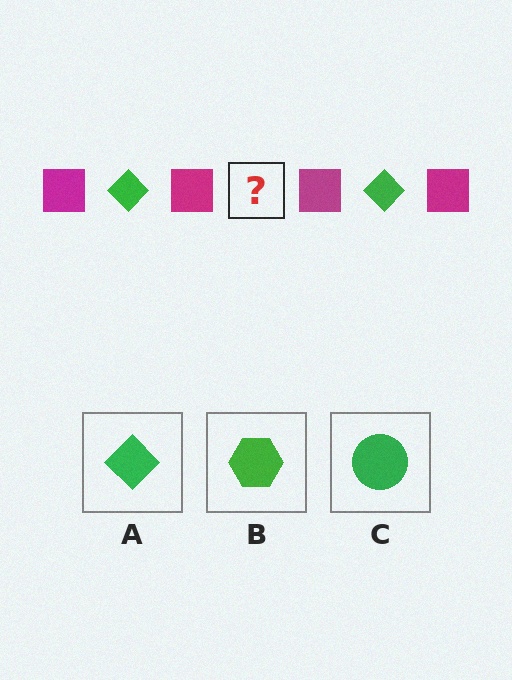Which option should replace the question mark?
Option A.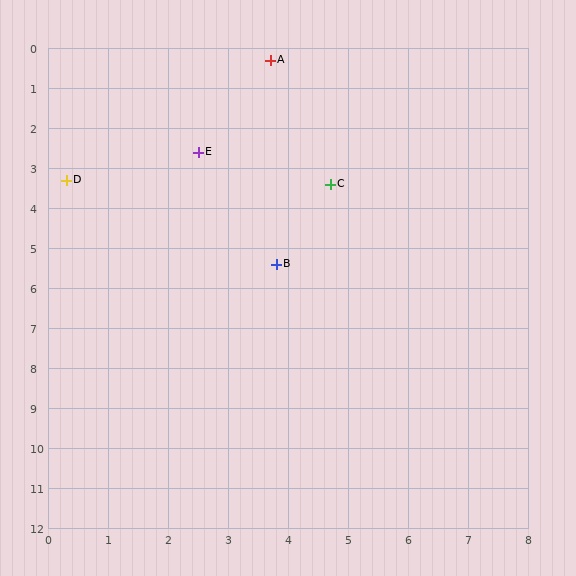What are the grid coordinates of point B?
Point B is at approximately (3.8, 5.4).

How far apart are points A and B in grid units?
Points A and B are about 5.1 grid units apart.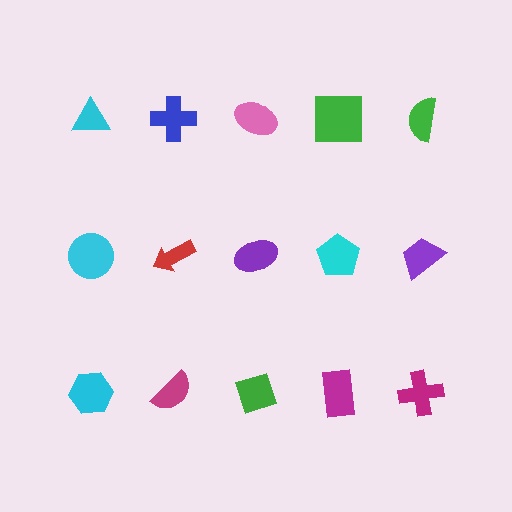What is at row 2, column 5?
A purple trapezoid.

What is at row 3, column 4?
A magenta rectangle.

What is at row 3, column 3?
A green diamond.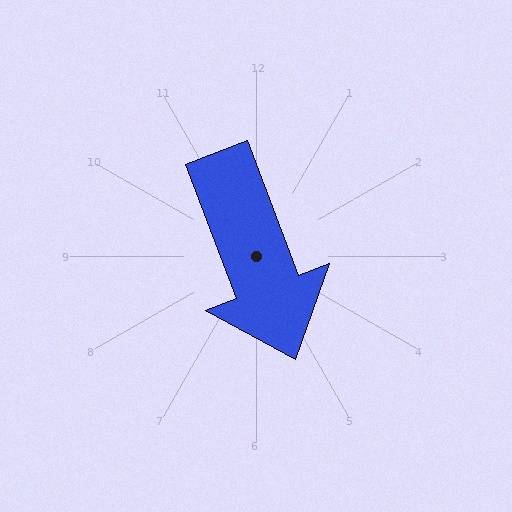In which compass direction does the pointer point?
South.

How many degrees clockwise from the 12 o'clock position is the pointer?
Approximately 159 degrees.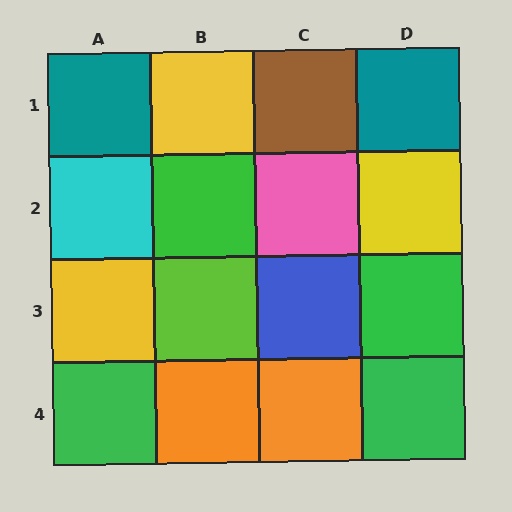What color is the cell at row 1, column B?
Yellow.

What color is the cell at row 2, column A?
Cyan.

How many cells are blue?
1 cell is blue.